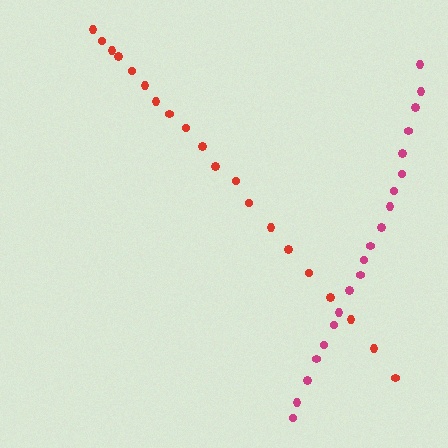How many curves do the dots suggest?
There are 2 distinct paths.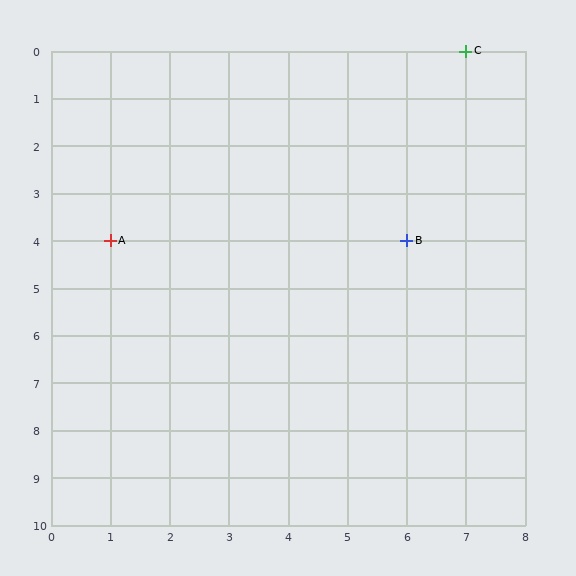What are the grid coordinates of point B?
Point B is at grid coordinates (6, 4).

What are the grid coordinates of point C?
Point C is at grid coordinates (7, 0).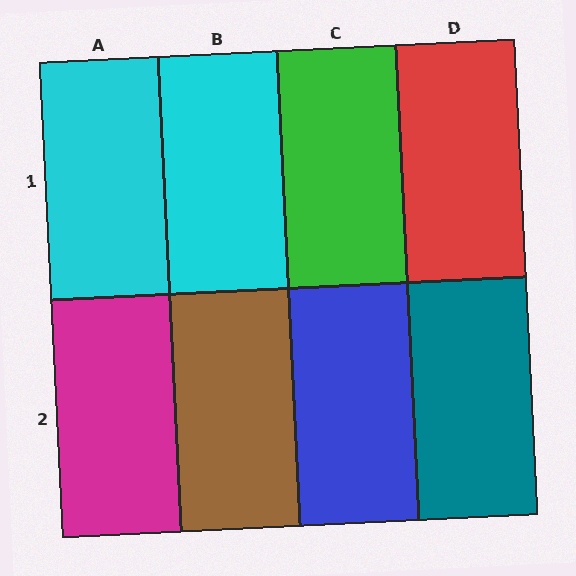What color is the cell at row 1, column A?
Cyan.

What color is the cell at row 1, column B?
Cyan.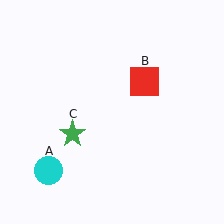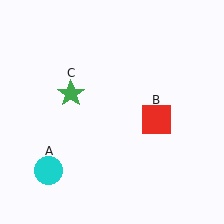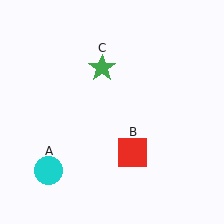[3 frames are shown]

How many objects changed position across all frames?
2 objects changed position: red square (object B), green star (object C).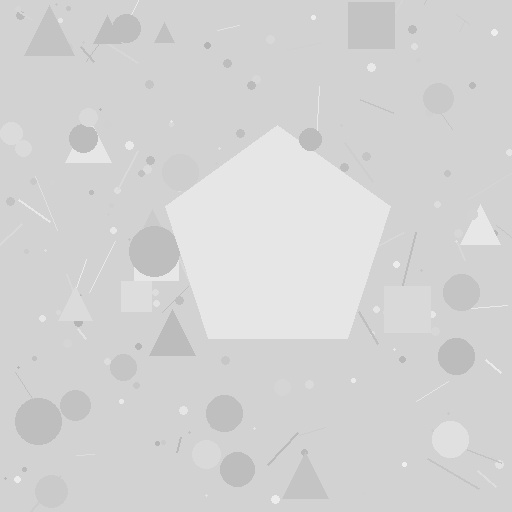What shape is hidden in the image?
A pentagon is hidden in the image.